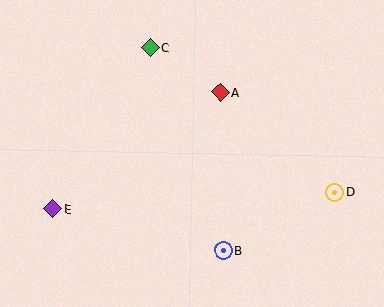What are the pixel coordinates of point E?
Point E is at (53, 209).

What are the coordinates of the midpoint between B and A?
The midpoint between B and A is at (222, 171).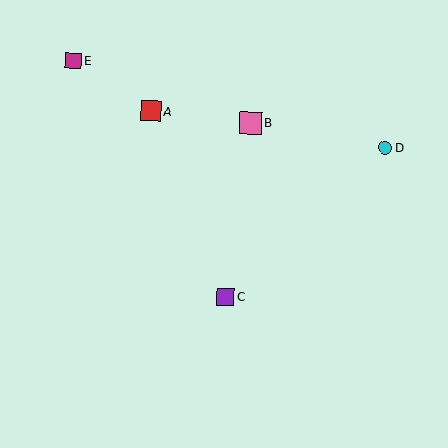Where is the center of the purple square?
The center of the purple square is at (225, 297).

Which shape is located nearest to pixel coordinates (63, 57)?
The magenta square (labeled E) at (73, 60) is nearest to that location.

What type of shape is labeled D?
Shape D is a cyan circle.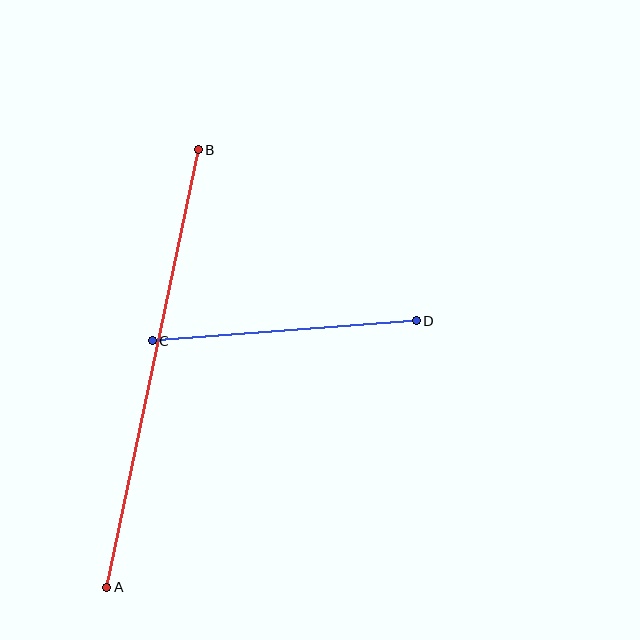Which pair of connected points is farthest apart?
Points A and B are farthest apart.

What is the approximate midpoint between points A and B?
The midpoint is at approximately (153, 368) pixels.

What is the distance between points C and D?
The distance is approximately 265 pixels.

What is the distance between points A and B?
The distance is approximately 447 pixels.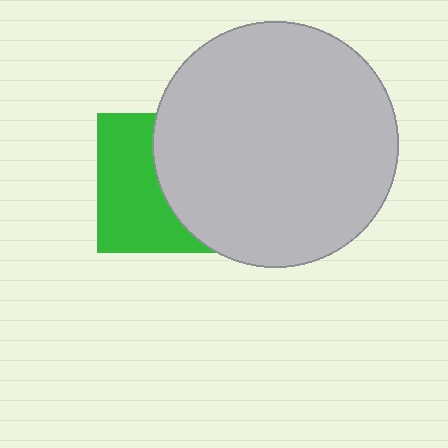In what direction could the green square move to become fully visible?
The green square could move left. That would shift it out from behind the light gray circle entirely.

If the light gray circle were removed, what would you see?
You would see the complete green square.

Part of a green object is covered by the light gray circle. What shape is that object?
It is a square.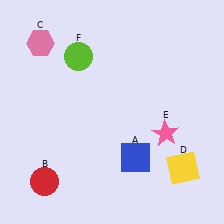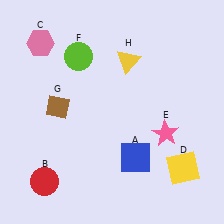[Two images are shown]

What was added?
A brown diamond (G), a yellow triangle (H) were added in Image 2.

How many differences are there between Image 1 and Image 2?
There are 2 differences between the two images.